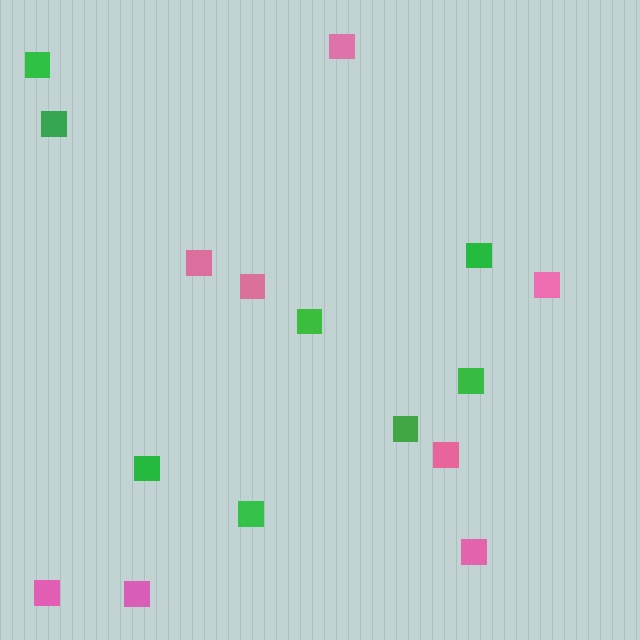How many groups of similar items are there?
There are 2 groups: one group of green squares (8) and one group of pink squares (8).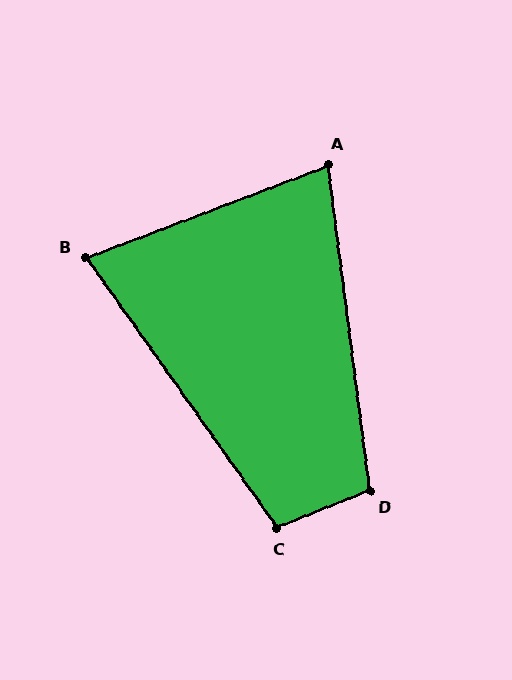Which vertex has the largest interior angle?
D, at approximately 104 degrees.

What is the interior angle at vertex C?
Approximately 103 degrees (obtuse).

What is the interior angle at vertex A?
Approximately 77 degrees (acute).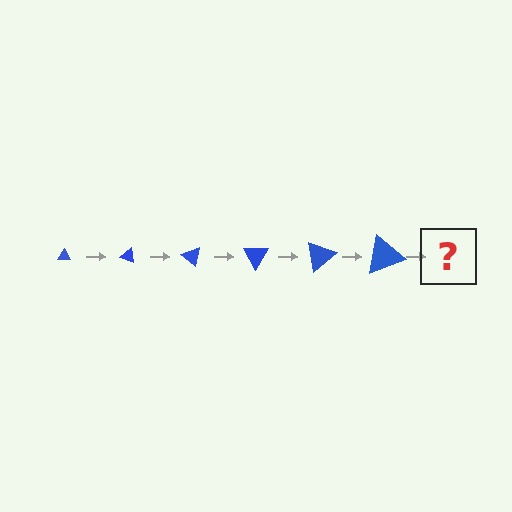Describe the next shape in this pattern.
It should be a triangle, larger than the previous one and rotated 120 degrees from the start.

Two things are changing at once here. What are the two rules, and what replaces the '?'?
The two rules are that the triangle grows larger each step and it rotates 20 degrees each step. The '?' should be a triangle, larger than the previous one and rotated 120 degrees from the start.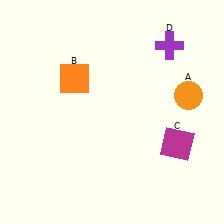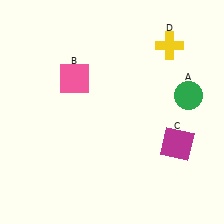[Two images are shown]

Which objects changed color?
A changed from orange to green. B changed from orange to pink. D changed from purple to yellow.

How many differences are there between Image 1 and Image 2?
There are 3 differences between the two images.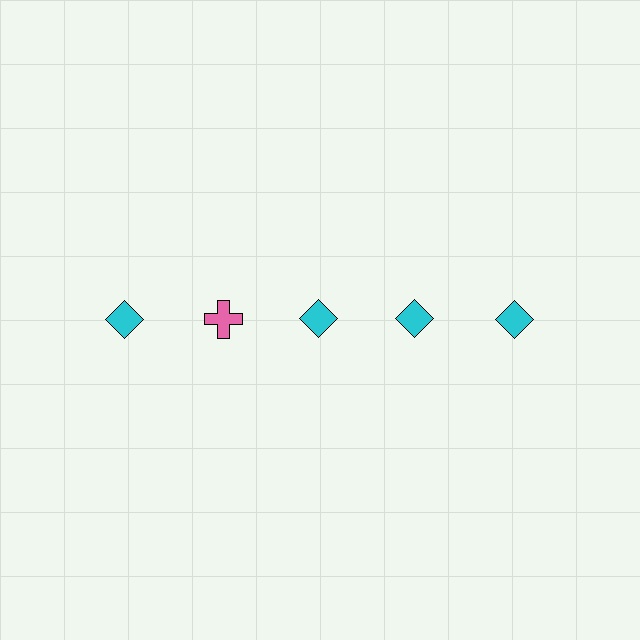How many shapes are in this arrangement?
There are 5 shapes arranged in a grid pattern.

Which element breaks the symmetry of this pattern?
The pink cross in the top row, second from left column breaks the symmetry. All other shapes are cyan diamonds.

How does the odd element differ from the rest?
It differs in both color (pink instead of cyan) and shape (cross instead of diamond).